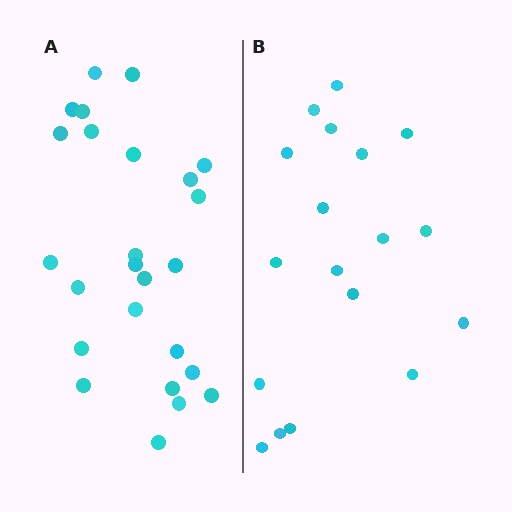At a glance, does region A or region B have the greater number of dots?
Region A (the left region) has more dots.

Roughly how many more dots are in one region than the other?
Region A has roughly 8 or so more dots than region B.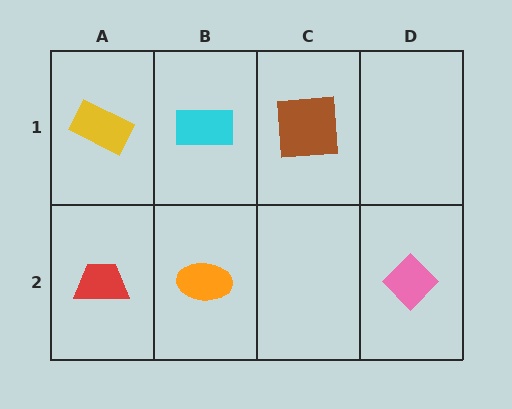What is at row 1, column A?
A yellow rectangle.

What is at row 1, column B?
A cyan rectangle.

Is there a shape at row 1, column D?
No, that cell is empty.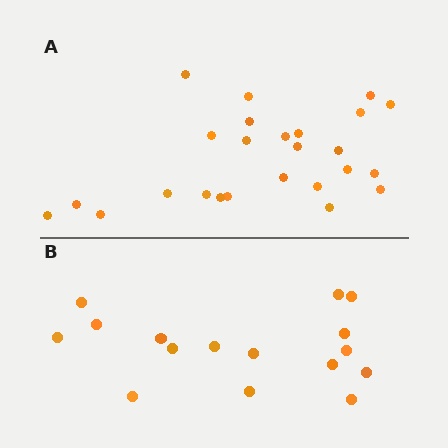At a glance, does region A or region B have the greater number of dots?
Region A (the top region) has more dots.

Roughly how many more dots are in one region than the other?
Region A has roughly 8 or so more dots than region B.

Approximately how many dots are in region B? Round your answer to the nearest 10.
About 20 dots. (The exact count is 16, which rounds to 20.)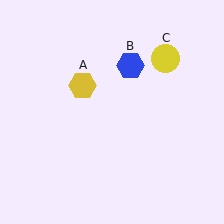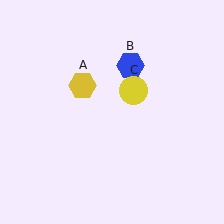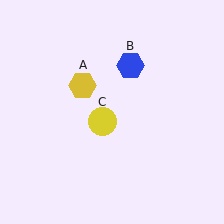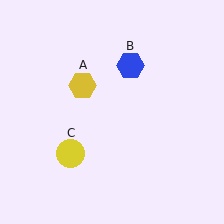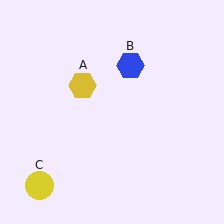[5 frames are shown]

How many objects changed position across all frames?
1 object changed position: yellow circle (object C).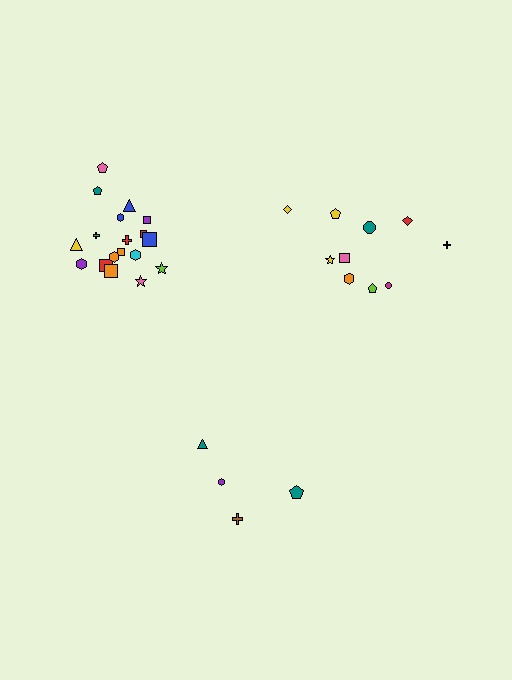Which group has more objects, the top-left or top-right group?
The top-left group.